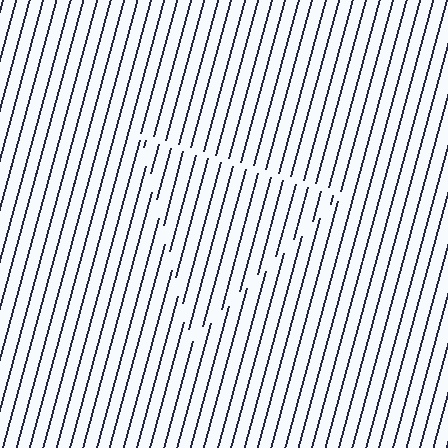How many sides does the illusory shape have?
3 sides — the line-ends trace a triangle.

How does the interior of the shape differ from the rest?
The interior of the shape contains the same grating, shifted by half a period — the contour is defined by the phase discontinuity where line-ends from the inner and outer gratings abut.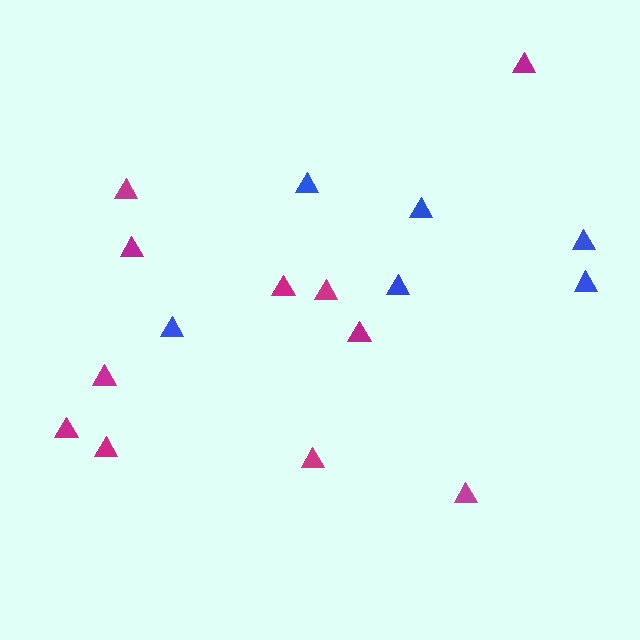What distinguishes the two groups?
There are 2 groups: one group of blue triangles (6) and one group of magenta triangles (11).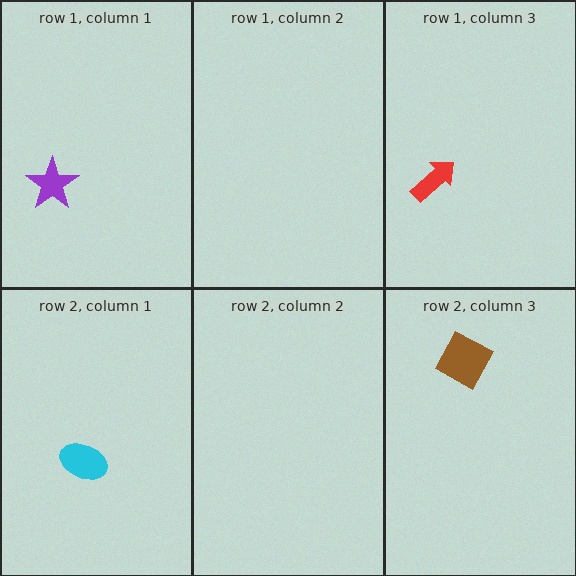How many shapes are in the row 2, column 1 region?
1.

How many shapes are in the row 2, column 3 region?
1.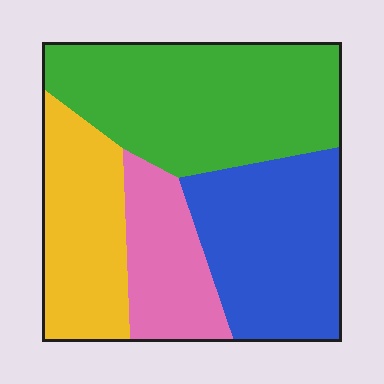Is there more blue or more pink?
Blue.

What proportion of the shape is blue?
Blue takes up about one quarter (1/4) of the shape.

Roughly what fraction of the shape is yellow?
Yellow covers about 20% of the shape.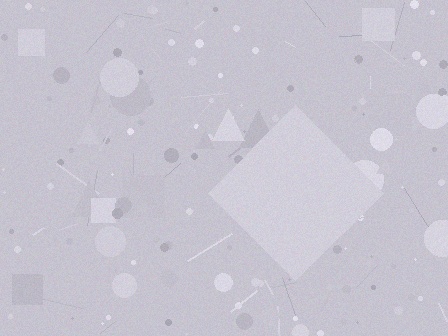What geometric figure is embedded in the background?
A diamond is embedded in the background.